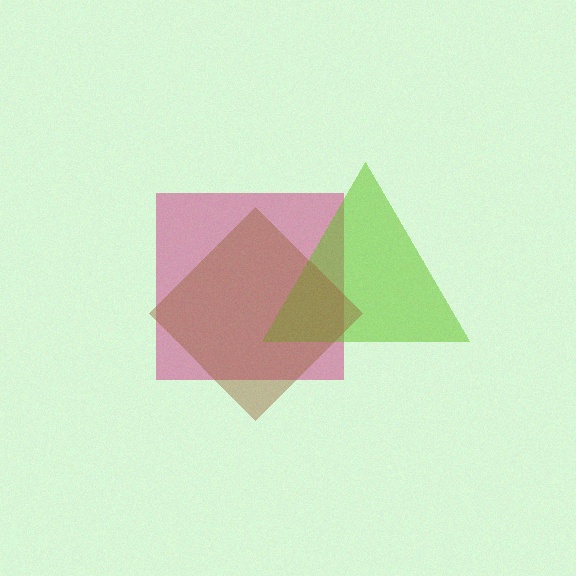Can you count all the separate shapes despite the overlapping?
Yes, there are 3 separate shapes.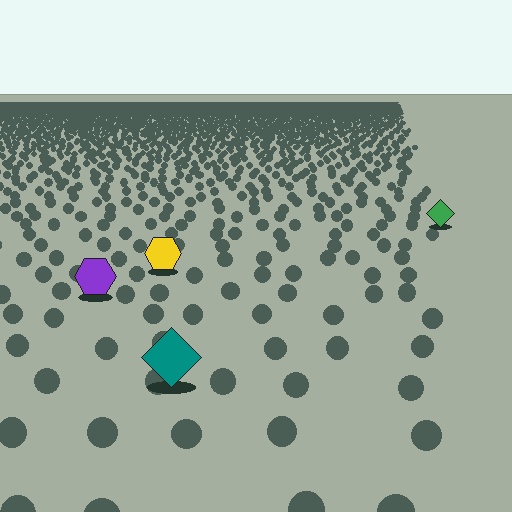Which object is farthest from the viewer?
The green diamond is farthest from the viewer. It appears smaller and the ground texture around it is denser.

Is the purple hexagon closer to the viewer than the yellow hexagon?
Yes. The purple hexagon is closer — you can tell from the texture gradient: the ground texture is coarser near it.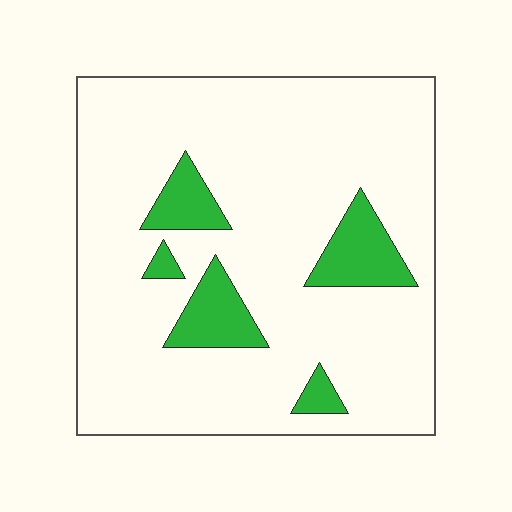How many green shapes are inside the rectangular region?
5.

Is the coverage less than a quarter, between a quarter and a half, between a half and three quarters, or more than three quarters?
Less than a quarter.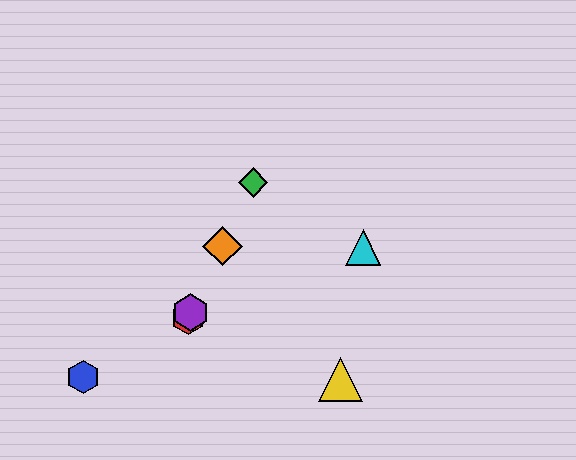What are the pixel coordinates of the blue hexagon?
The blue hexagon is at (83, 377).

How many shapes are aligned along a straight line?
4 shapes (the red hexagon, the green diamond, the purple hexagon, the orange diamond) are aligned along a straight line.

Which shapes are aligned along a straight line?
The red hexagon, the green diamond, the purple hexagon, the orange diamond are aligned along a straight line.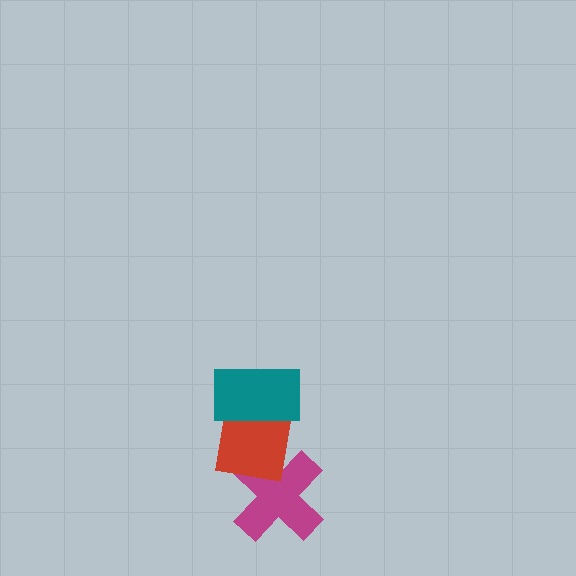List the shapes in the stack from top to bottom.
From top to bottom: the teal rectangle, the red square, the magenta cross.